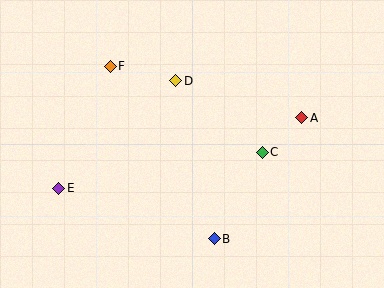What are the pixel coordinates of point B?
Point B is at (214, 239).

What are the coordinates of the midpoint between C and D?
The midpoint between C and D is at (219, 117).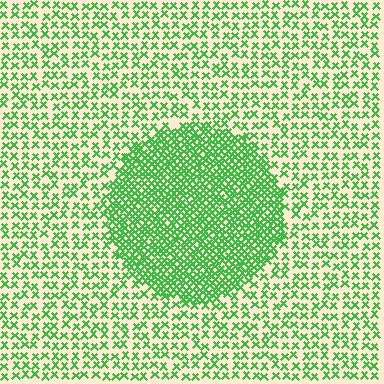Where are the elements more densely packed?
The elements are more densely packed inside the circle boundary.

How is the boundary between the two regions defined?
The boundary is defined by a change in element density (approximately 2.4x ratio). All elements are the same color, size, and shape.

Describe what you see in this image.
The image contains small green elements arranged at two different densities. A circle-shaped region is visible where the elements are more densely packed than the surrounding area.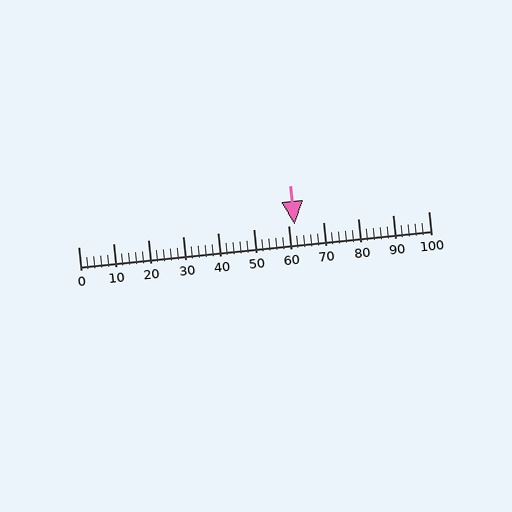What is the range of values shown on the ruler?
The ruler shows values from 0 to 100.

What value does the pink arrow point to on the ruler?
The pink arrow points to approximately 62.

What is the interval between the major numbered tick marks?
The major tick marks are spaced 10 units apart.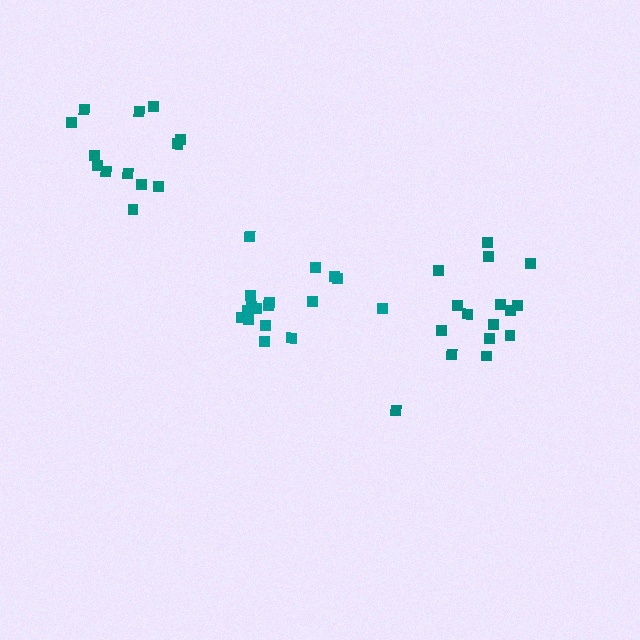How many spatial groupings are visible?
There are 3 spatial groupings.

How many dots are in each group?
Group 1: 17 dots, Group 2: 16 dots, Group 3: 13 dots (46 total).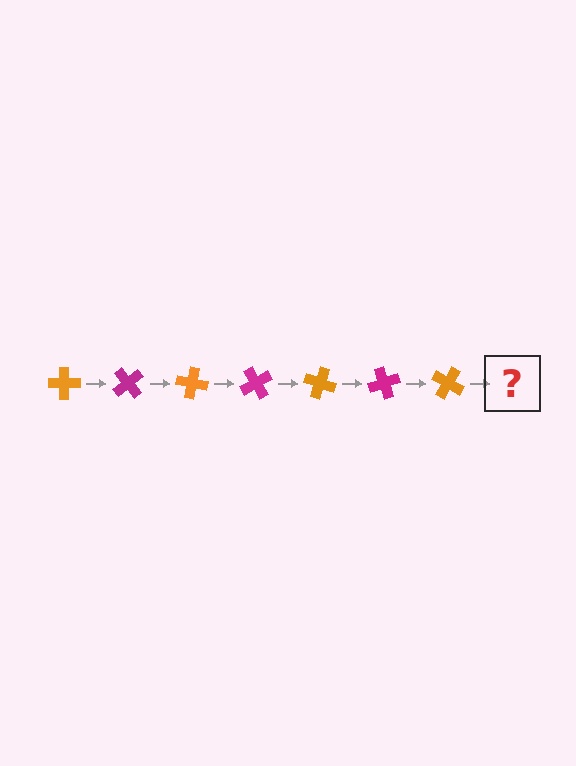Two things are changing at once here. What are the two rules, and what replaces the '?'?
The two rules are that it rotates 50 degrees each step and the color cycles through orange and magenta. The '?' should be a magenta cross, rotated 350 degrees from the start.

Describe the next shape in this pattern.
It should be a magenta cross, rotated 350 degrees from the start.